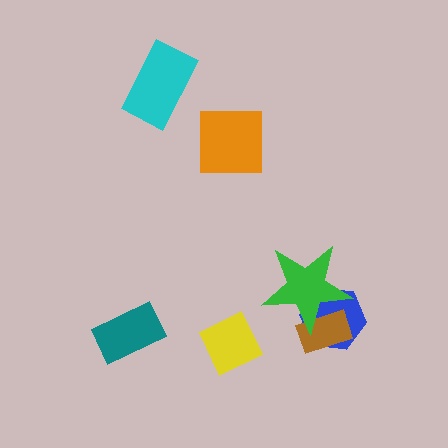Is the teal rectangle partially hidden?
No, no other shape covers it.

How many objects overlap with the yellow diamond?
0 objects overlap with the yellow diamond.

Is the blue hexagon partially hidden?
Yes, it is partially covered by another shape.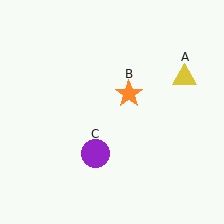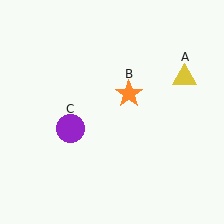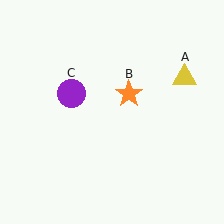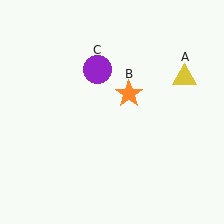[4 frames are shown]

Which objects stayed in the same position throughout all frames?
Yellow triangle (object A) and orange star (object B) remained stationary.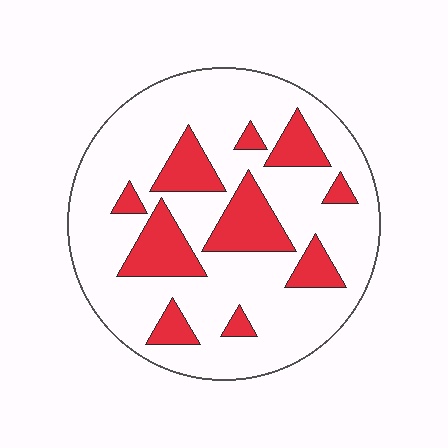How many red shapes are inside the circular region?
10.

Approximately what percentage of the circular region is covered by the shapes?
Approximately 25%.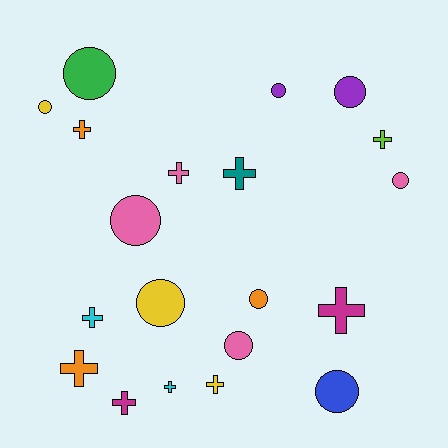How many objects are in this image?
There are 20 objects.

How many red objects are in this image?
There are no red objects.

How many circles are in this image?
There are 10 circles.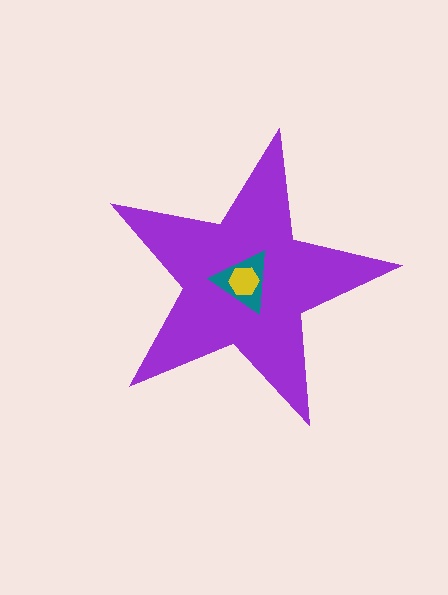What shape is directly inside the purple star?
The teal triangle.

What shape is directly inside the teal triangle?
The yellow hexagon.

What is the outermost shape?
The purple star.